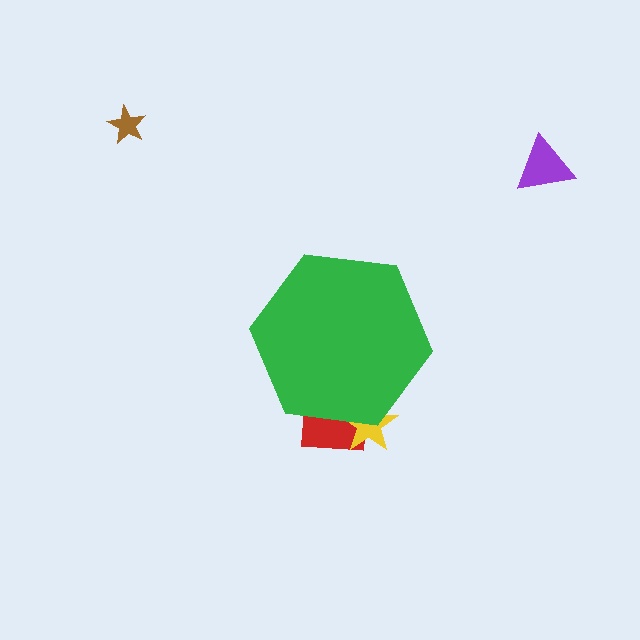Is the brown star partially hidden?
No, the brown star is fully visible.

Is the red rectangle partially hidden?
Yes, the red rectangle is partially hidden behind the green hexagon.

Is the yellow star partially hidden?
Yes, the yellow star is partially hidden behind the green hexagon.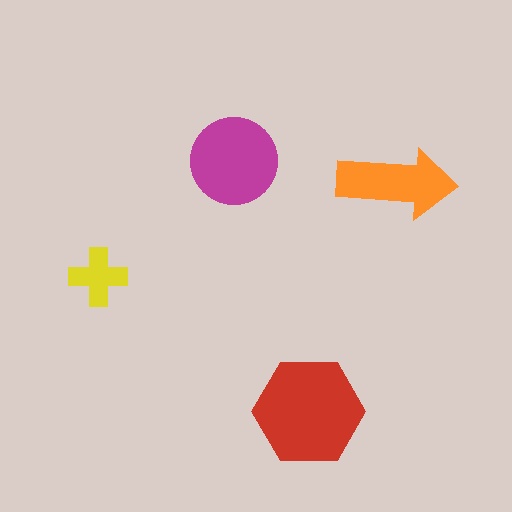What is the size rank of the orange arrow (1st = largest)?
3rd.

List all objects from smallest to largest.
The yellow cross, the orange arrow, the magenta circle, the red hexagon.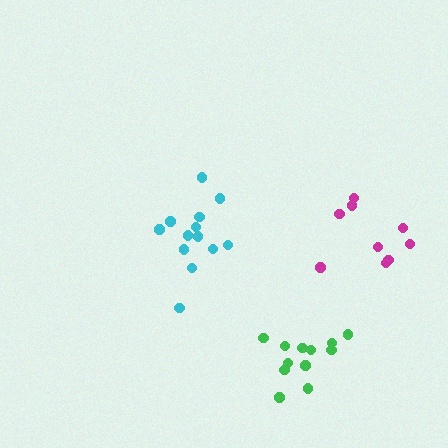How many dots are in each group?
Group 1: 13 dots, Group 2: 9 dots, Group 3: 12 dots (34 total).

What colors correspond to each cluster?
The clusters are colored: cyan, magenta, green.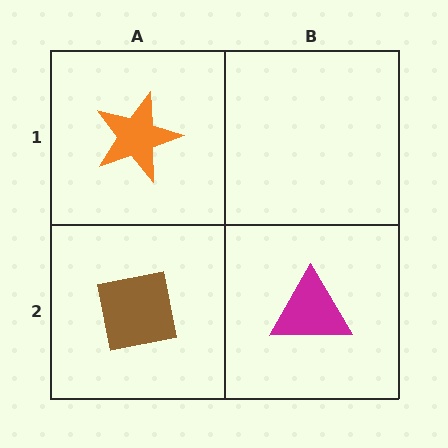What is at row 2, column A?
A brown square.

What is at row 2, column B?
A magenta triangle.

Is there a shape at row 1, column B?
No, that cell is empty.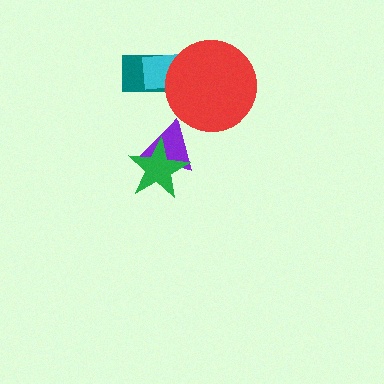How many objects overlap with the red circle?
2 objects overlap with the red circle.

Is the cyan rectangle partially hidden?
Yes, it is partially covered by another shape.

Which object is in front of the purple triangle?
The green star is in front of the purple triangle.